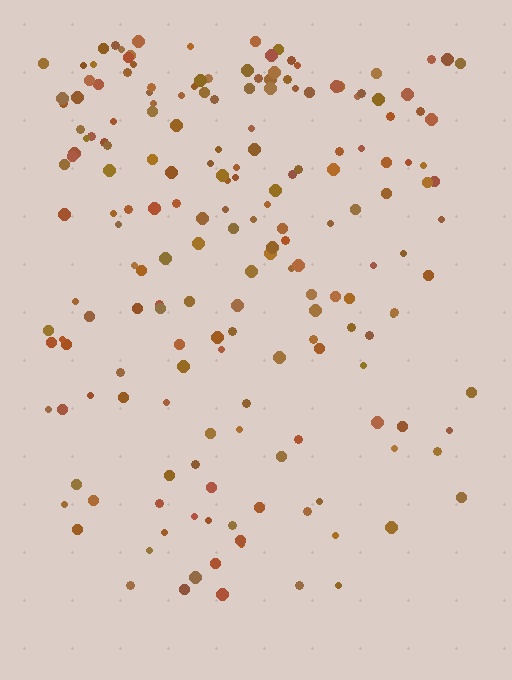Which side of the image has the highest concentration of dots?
The top.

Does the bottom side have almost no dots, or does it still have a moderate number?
Still a moderate number, just noticeably fewer than the top.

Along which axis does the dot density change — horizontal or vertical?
Vertical.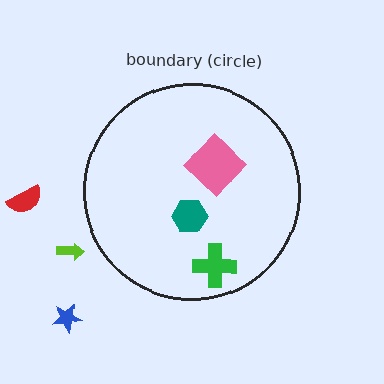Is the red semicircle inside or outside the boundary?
Outside.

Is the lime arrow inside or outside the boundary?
Outside.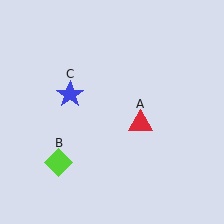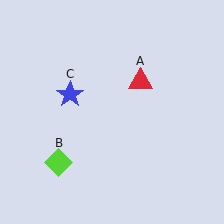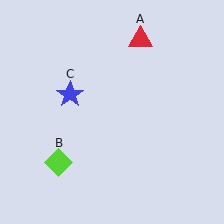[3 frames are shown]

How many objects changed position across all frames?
1 object changed position: red triangle (object A).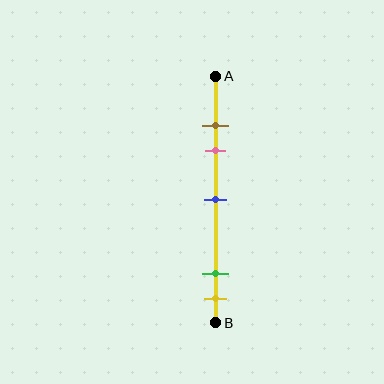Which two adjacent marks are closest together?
The brown and pink marks are the closest adjacent pair.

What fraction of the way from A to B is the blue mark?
The blue mark is approximately 50% (0.5) of the way from A to B.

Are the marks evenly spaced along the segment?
No, the marks are not evenly spaced.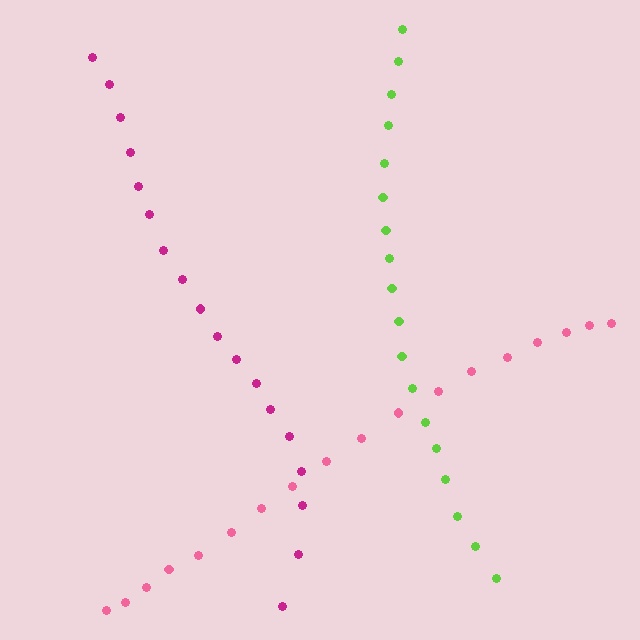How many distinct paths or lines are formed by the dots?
There are 3 distinct paths.